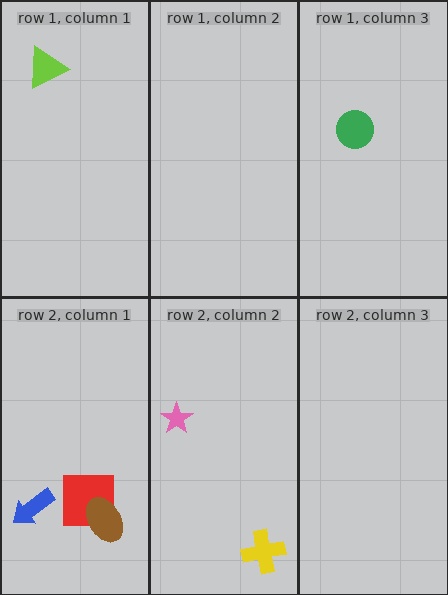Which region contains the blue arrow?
The row 2, column 1 region.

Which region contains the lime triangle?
The row 1, column 1 region.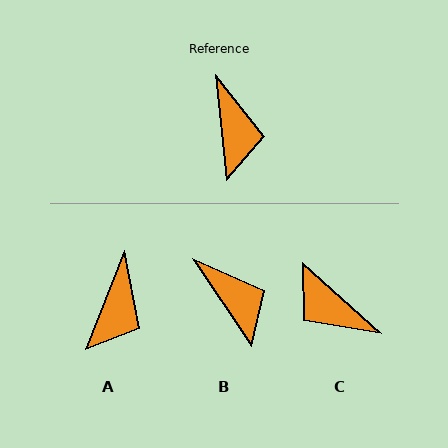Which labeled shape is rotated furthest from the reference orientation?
C, about 138 degrees away.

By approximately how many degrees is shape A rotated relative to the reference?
Approximately 28 degrees clockwise.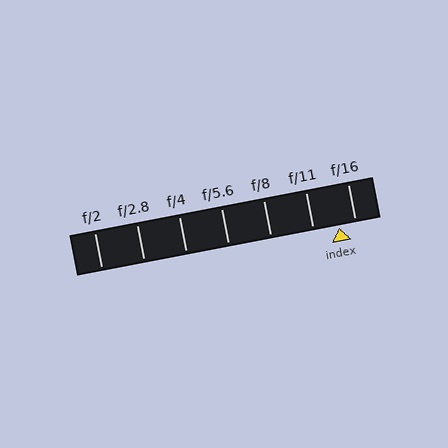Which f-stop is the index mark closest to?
The index mark is closest to f/16.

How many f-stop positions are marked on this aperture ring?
There are 7 f-stop positions marked.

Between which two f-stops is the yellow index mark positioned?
The index mark is between f/11 and f/16.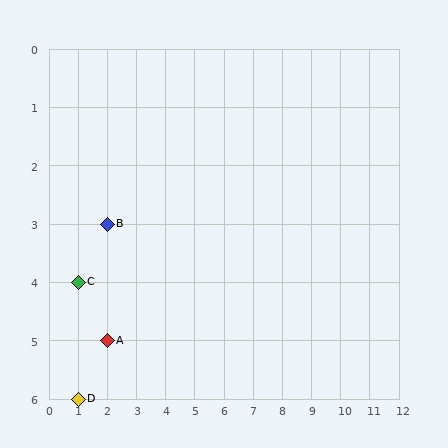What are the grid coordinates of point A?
Point A is at grid coordinates (2, 5).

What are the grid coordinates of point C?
Point C is at grid coordinates (1, 4).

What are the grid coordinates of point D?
Point D is at grid coordinates (1, 6).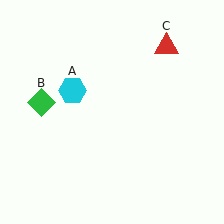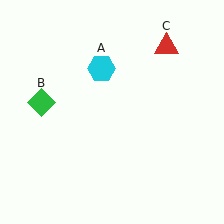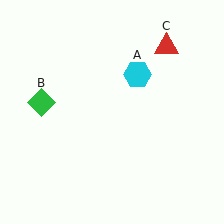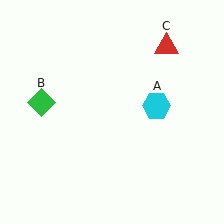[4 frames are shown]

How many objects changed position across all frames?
1 object changed position: cyan hexagon (object A).